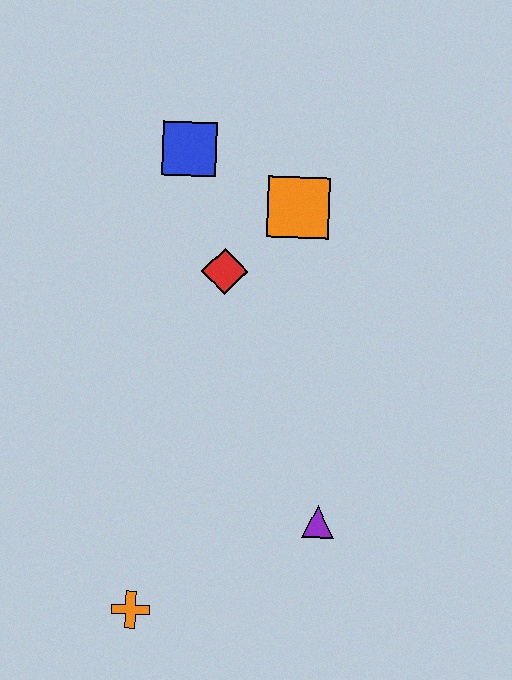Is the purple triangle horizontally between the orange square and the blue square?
No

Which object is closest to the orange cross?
The purple triangle is closest to the orange cross.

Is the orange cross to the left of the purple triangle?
Yes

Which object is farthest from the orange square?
The orange cross is farthest from the orange square.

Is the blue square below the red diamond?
No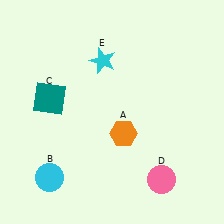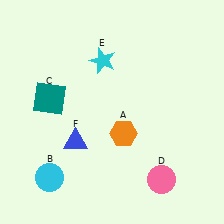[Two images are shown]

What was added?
A blue triangle (F) was added in Image 2.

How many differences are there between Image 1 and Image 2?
There is 1 difference between the two images.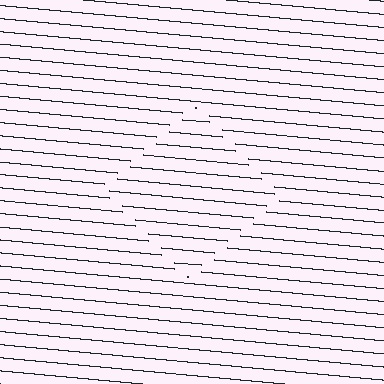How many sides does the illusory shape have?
4 sides — the line-ends trace a square.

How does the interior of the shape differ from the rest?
The interior of the shape contains the same grating, shifted by half a period — the contour is defined by the phase discontinuity where line-ends from the inner and outer gratings abut.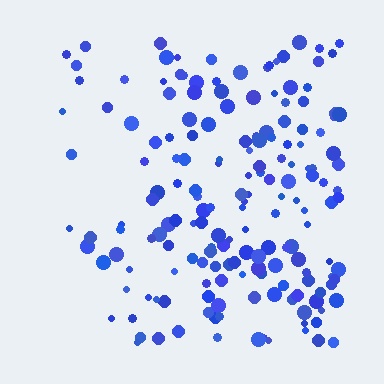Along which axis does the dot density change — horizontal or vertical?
Horizontal.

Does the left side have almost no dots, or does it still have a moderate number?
Still a moderate number, just noticeably fewer than the right.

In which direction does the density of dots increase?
From left to right, with the right side densest.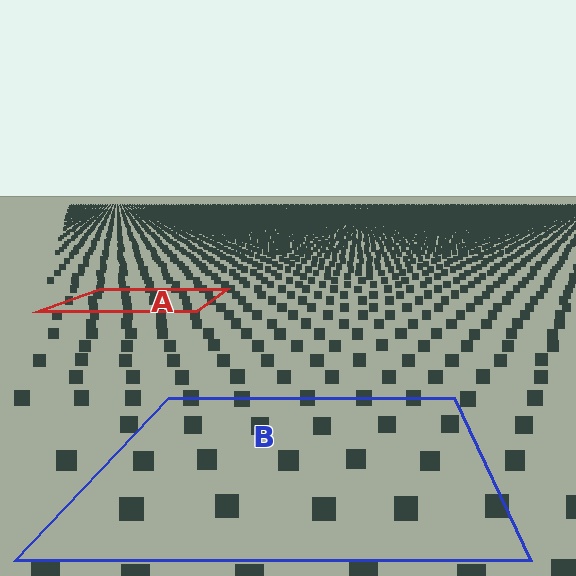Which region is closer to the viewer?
Region B is closer. The texture elements there are larger and more spread out.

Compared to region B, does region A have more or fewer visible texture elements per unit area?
Region A has more texture elements per unit area — they are packed more densely because it is farther away.